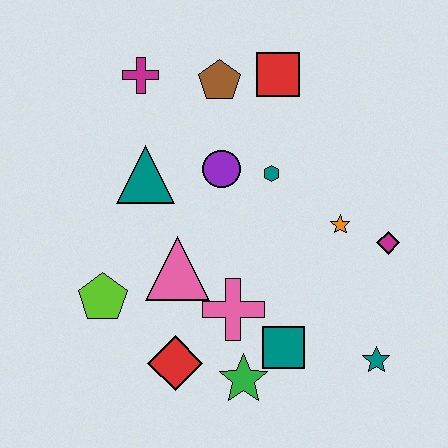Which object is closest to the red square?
The brown pentagon is closest to the red square.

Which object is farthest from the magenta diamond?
The magenta cross is farthest from the magenta diamond.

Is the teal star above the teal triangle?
No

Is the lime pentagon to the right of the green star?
No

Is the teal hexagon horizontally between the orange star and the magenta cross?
Yes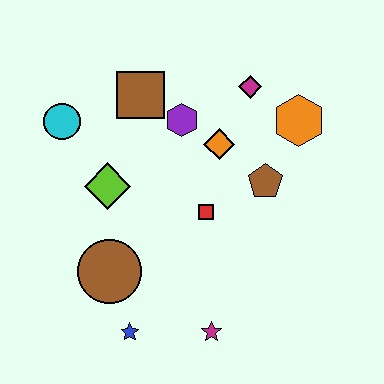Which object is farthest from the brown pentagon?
The cyan circle is farthest from the brown pentagon.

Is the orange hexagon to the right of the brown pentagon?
Yes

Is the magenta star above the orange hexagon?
No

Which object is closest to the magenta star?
The blue star is closest to the magenta star.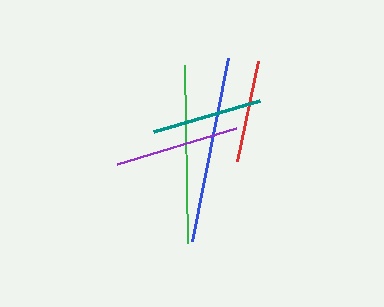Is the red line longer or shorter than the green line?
The green line is longer than the red line.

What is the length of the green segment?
The green segment is approximately 178 pixels long.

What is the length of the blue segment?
The blue segment is approximately 186 pixels long.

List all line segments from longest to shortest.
From longest to shortest: blue, green, purple, teal, red.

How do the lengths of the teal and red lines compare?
The teal and red lines are approximately the same length.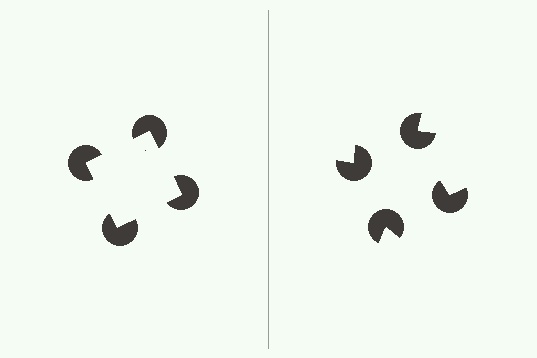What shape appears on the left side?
An illusory square.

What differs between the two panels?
The pac-man discs are positioned identically on both sides; only the wedge orientations differ. On the left they align to a square; on the right they are misaligned.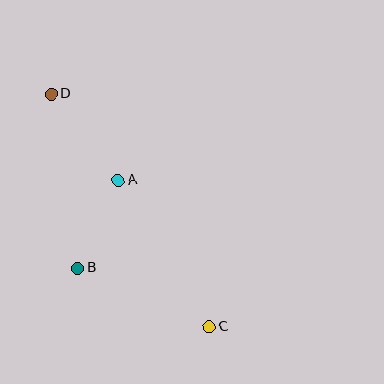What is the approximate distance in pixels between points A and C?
The distance between A and C is approximately 172 pixels.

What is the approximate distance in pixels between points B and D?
The distance between B and D is approximately 176 pixels.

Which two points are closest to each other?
Points A and B are closest to each other.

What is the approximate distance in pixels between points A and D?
The distance between A and D is approximately 109 pixels.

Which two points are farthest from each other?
Points C and D are farthest from each other.